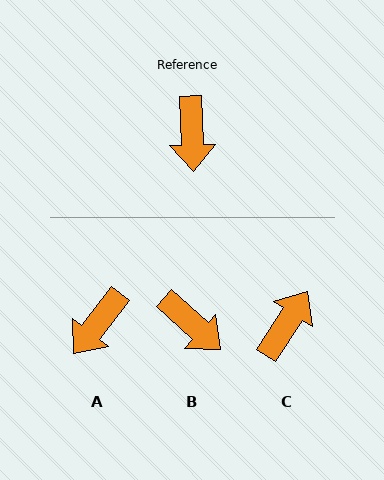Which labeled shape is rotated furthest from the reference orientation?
C, about 145 degrees away.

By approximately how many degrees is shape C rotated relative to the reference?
Approximately 145 degrees counter-clockwise.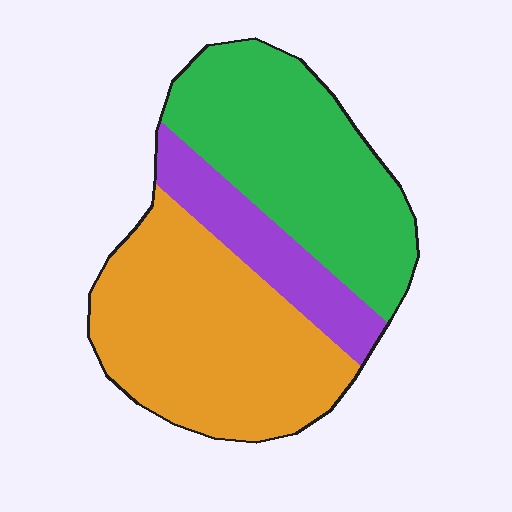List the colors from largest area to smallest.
From largest to smallest: orange, green, purple.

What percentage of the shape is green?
Green covers 40% of the shape.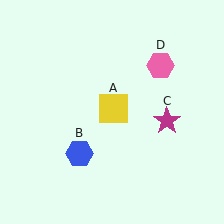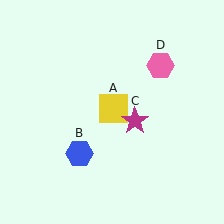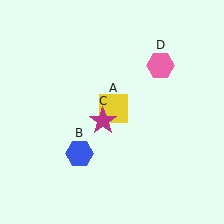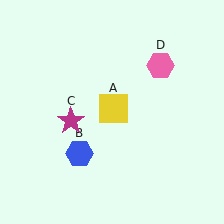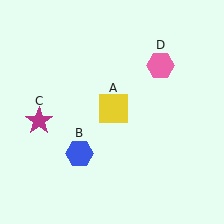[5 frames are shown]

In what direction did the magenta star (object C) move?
The magenta star (object C) moved left.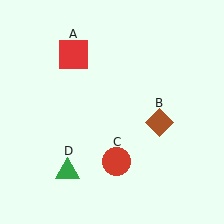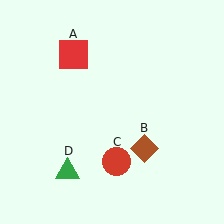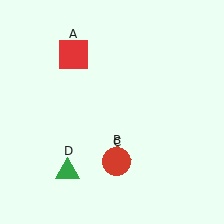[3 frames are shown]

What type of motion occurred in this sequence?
The brown diamond (object B) rotated clockwise around the center of the scene.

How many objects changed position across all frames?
1 object changed position: brown diamond (object B).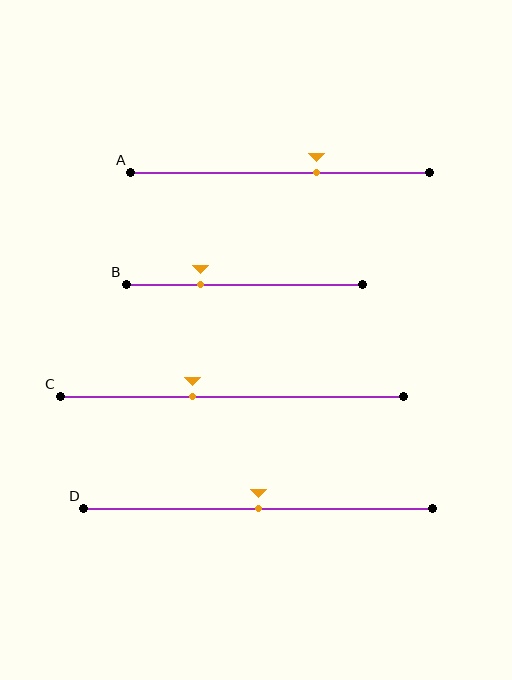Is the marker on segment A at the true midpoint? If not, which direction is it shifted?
No, the marker on segment A is shifted to the right by about 12% of the segment length.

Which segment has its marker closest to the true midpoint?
Segment D has its marker closest to the true midpoint.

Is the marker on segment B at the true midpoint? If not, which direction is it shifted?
No, the marker on segment B is shifted to the left by about 19% of the segment length.